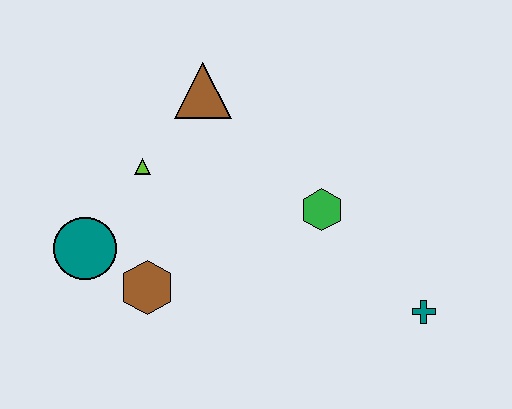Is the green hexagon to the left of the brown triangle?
No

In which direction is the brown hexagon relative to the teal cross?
The brown hexagon is to the left of the teal cross.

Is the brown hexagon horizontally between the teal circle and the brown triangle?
Yes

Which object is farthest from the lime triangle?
The teal cross is farthest from the lime triangle.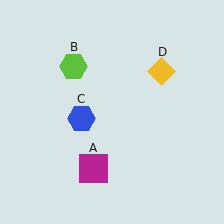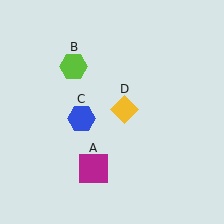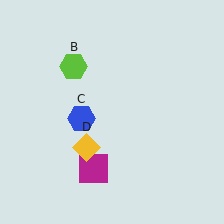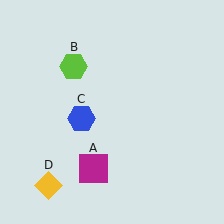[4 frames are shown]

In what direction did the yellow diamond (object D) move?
The yellow diamond (object D) moved down and to the left.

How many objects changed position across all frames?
1 object changed position: yellow diamond (object D).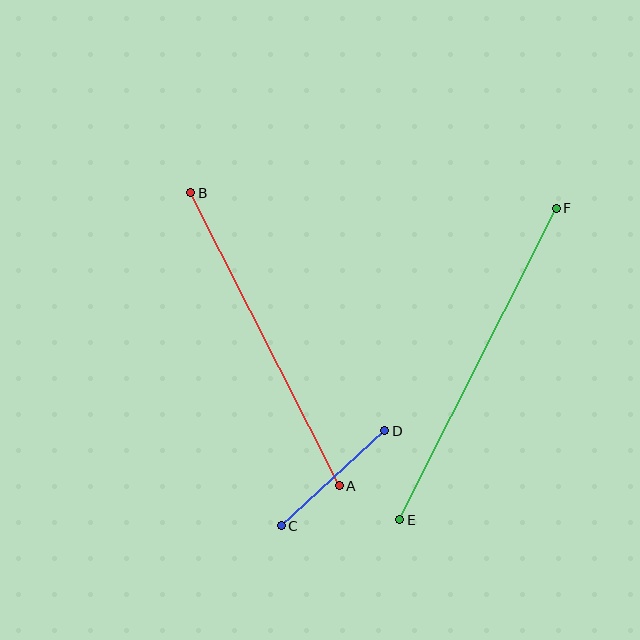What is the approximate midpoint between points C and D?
The midpoint is at approximately (333, 478) pixels.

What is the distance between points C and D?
The distance is approximately 141 pixels.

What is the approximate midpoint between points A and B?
The midpoint is at approximately (265, 339) pixels.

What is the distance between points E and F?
The distance is approximately 349 pixels.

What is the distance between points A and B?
The distance is approximately 329 pixels.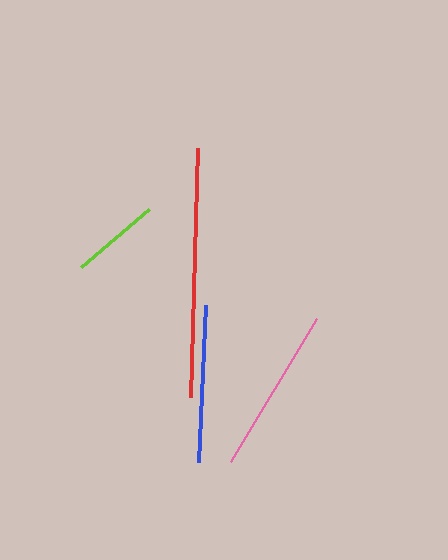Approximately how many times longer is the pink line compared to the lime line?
The pink line is approximately 1.9 times the length of the lime line.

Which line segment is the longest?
The red line is the longest at approximately 249 pixels.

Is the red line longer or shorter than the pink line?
The red line is longer than the pink line.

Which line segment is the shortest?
The lime line is the shortest at approximately 89 pixels.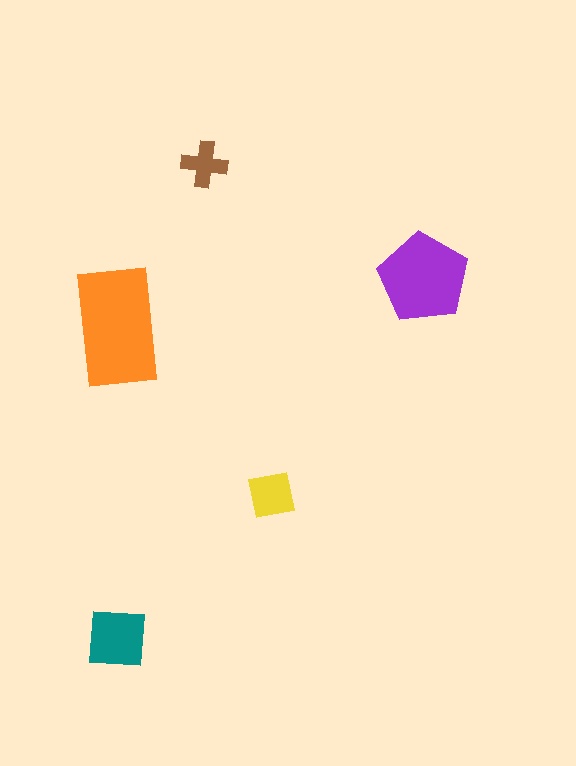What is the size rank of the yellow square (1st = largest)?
4th.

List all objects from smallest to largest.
The brown cross, the yellow square, the teal square, the purple pentagon, the orange rectangle.